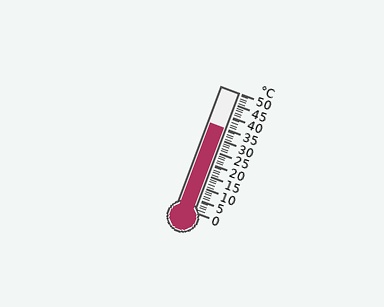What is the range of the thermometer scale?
The thermometer scale ranges from 0°C to 50°C.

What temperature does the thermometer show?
The thermometer shows approximately 35°C.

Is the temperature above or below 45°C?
The temperature is below 45°C.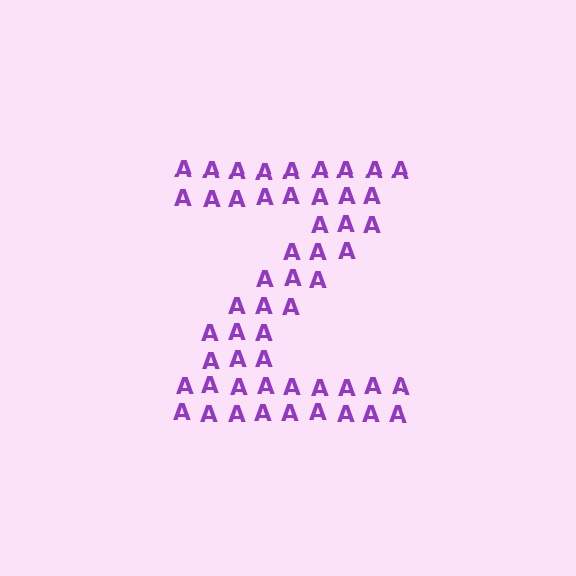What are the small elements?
The small elements are letter A's.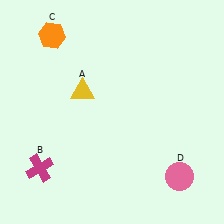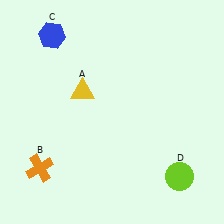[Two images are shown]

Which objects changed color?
B changed from magenta to orange. C changed from orange to blue. D changed from pink to lime.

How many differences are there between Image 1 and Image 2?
There are 3 differences between the two images.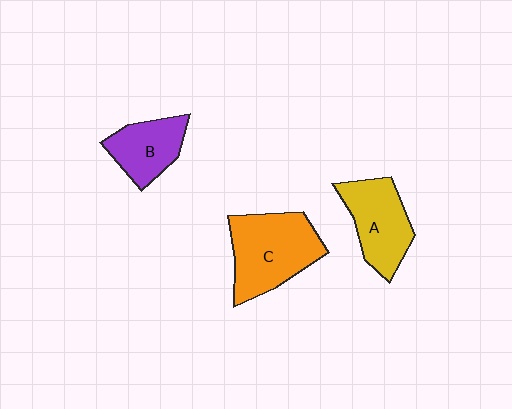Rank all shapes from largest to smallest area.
From largest to smallest: C (orange), A (yellow), B (purple).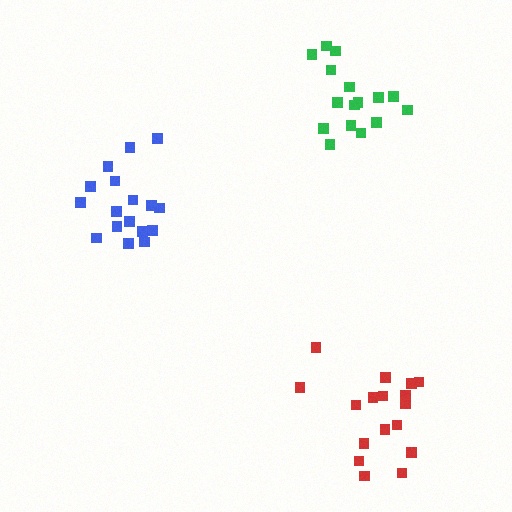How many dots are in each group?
Group 1: 17 dots, Group 2: 17 dots, Group 3: 16 dots (50 total).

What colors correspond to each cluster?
The clusters are colored: blue, red, green.